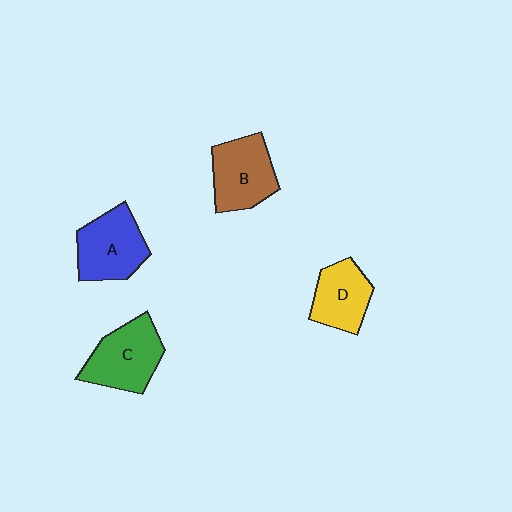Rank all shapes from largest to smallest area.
From largest to smallest: C (green), A (blue), B (brown), D (yellow).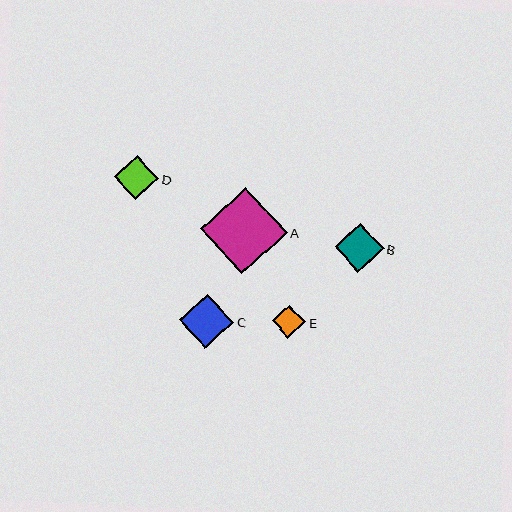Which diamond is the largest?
Diamond A is the largest with a size of approximately 87 pixels.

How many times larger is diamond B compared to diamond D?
Diamond B is approximately 1.1 times the size of diamond D.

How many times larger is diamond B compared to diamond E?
Diamond B is approximately 1.5 times the size of diamond E.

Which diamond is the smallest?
Diamond E is the smallest with a size of approximately 34 pixels.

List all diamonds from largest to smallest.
From largest to smallest: A, C, B, D, E.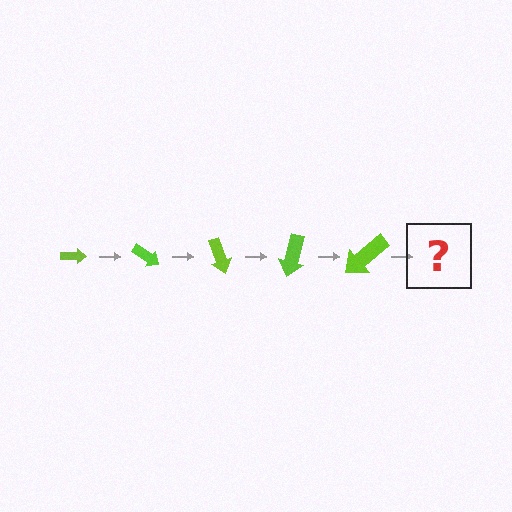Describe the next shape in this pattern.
It should be an arrow, larger than the previous one and rotated 175 degrees from the start.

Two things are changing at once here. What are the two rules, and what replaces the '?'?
The two rules are that the arrow grows larger each step and it rotates 35 degrees each step. The '?' should be an arrow, larger than the previous one and rotated 175 degrees from the start.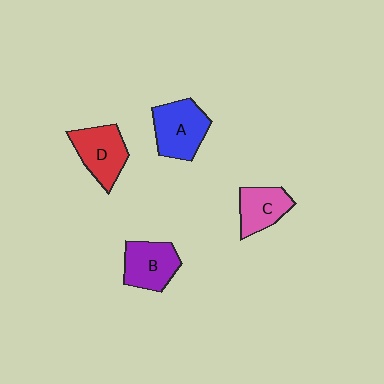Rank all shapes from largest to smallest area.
From largest to smallest: A (blue), D (red), B (purple), C (pink).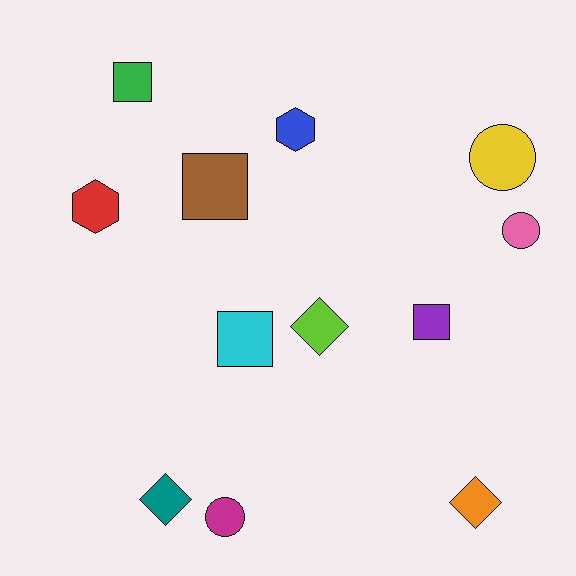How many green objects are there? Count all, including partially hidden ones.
There is 1 green object.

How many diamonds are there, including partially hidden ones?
There are 3 diamonds.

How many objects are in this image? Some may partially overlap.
There are 12 objects.